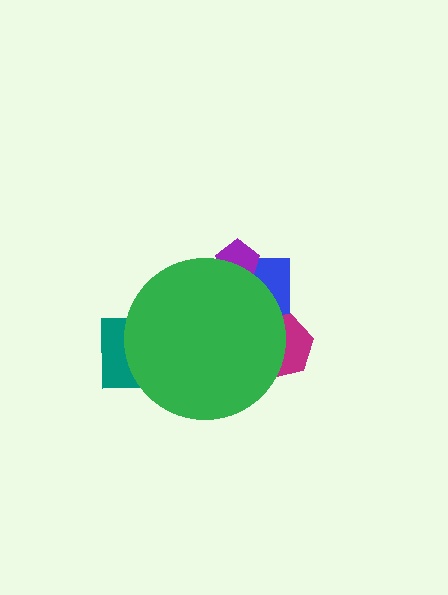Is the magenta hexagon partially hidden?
Yes, the magenta hexagon is partially hidden behind the green circle.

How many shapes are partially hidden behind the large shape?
4 shapes are partially hidden.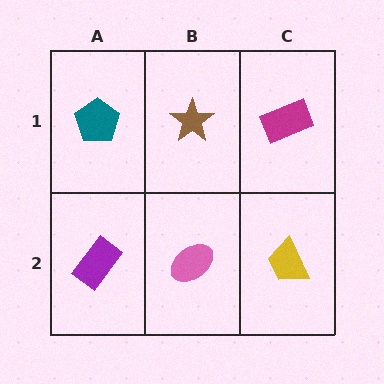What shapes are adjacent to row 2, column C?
A magenta rectangle (row 1, column C), a pink ellipse (row 2, column B).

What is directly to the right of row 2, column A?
A pink ellipse.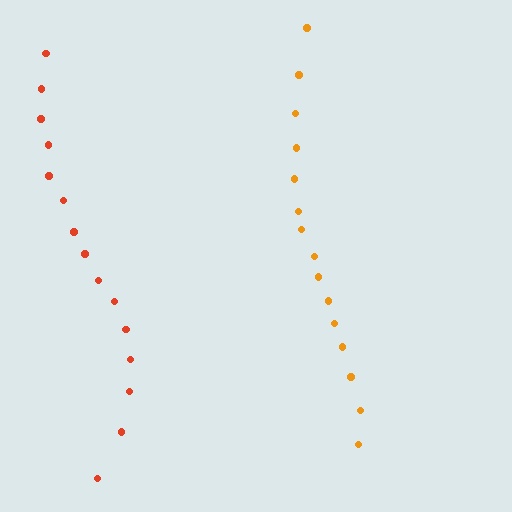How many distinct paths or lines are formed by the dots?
There are 2 distinct paths.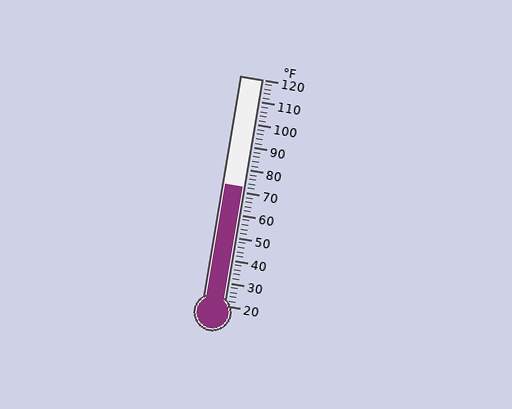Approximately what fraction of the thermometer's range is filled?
The thermometer is filled to approximately 50% of its range.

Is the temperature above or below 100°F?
The temperature is below 100°F.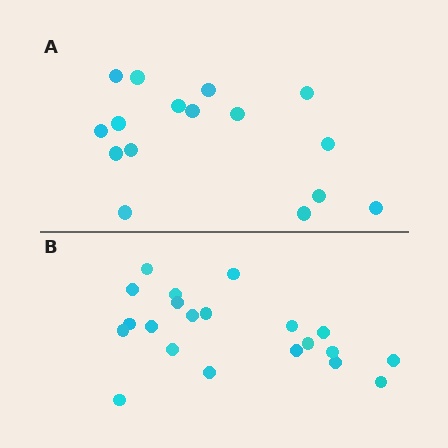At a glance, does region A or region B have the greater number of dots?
Region B (the bottom region) has more dots.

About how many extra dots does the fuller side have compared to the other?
Region B has about 5 more dots than region A.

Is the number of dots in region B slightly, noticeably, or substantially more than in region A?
Region B has noticeably more, but not dramatically so. The ratio is roughly 1.3 to 1.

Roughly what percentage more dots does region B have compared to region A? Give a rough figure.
About 30% more.